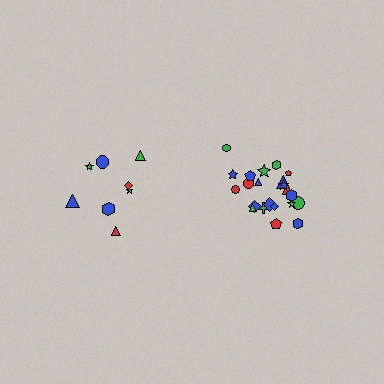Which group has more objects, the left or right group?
The right group.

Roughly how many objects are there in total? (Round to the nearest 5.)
Roughly 30 objects in total.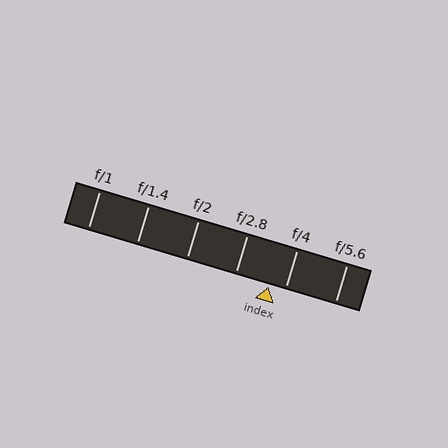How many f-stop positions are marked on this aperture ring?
There are 6 f-stop positions marked.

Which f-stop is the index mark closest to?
The index mark is closest to f/4.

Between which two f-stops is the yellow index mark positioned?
The index mark is between f/2.8 and f/4.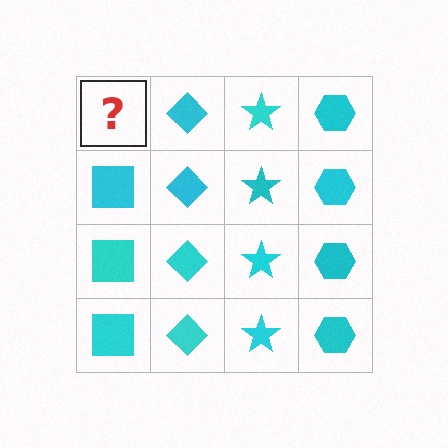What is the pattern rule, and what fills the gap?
The rule is that each column has a consistent shape. The gap should be filled with a cyan square.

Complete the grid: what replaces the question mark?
The question mark should be replaced with a cyan square.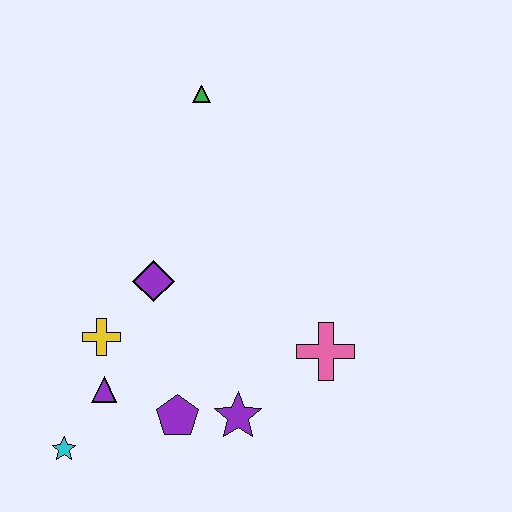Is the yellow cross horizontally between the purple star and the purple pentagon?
No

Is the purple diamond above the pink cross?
Yes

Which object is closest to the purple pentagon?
The purple star is closest to the purple pentagon.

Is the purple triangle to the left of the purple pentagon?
Yes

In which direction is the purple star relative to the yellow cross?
The purple star is to the right of the yellow cross.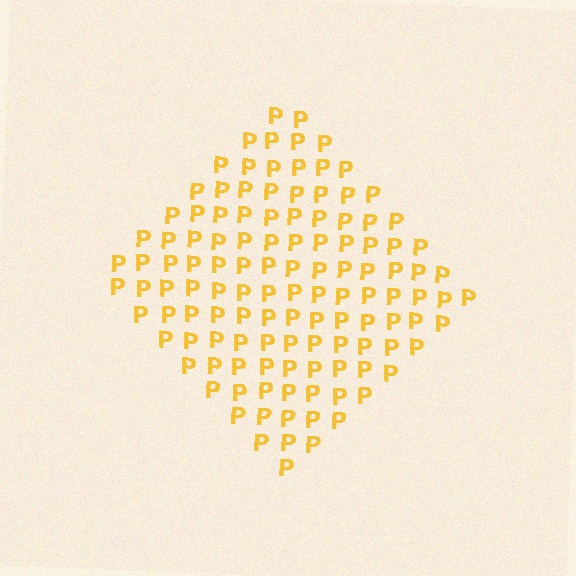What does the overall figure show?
The overall figure shows a diamond.